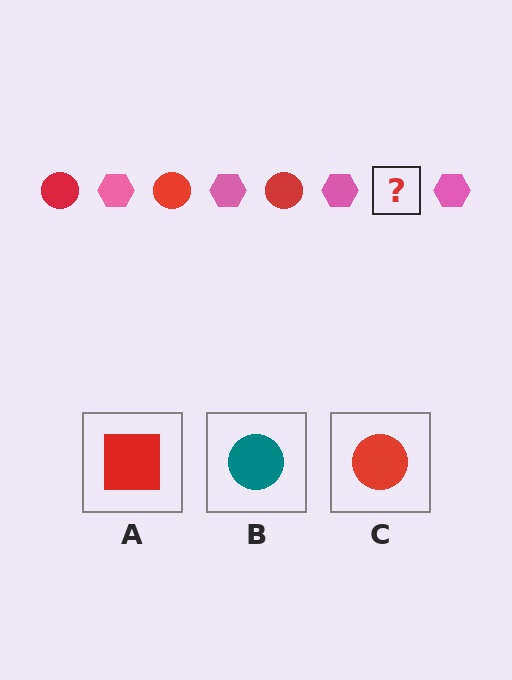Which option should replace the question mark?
Option C.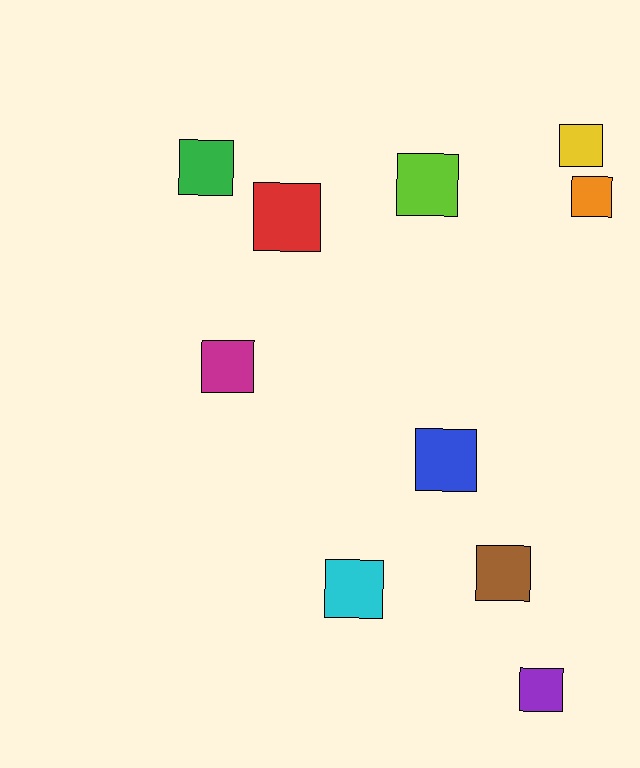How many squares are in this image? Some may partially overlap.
There are 10 squares.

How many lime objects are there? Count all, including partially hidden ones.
There is 1 lime object.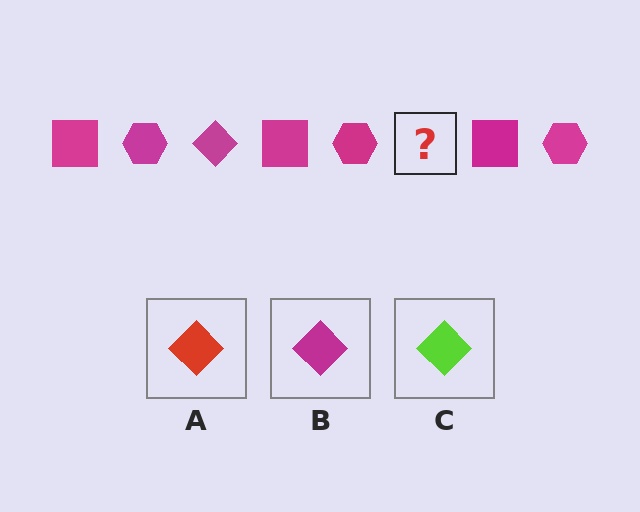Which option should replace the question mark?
Option B.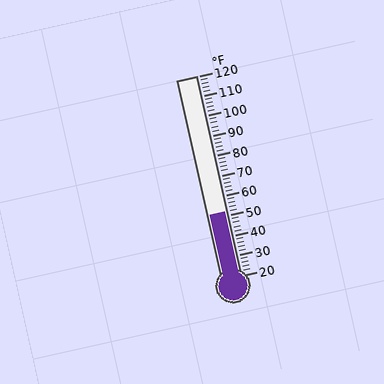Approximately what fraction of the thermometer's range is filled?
The thermometer is filled to approximately 30% of its range.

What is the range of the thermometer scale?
The thermometer scale ranges from 20°F to 120°F.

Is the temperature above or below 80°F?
The temperature is below 80°F.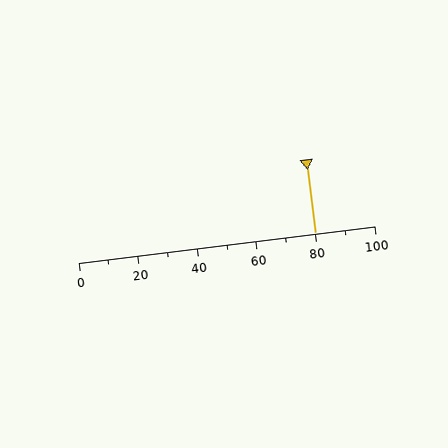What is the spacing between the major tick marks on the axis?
The major ticks are spaced 20 apart.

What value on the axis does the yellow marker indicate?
The marker indicates approximately 80.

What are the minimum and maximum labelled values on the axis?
The axis runs from 0 to 100.